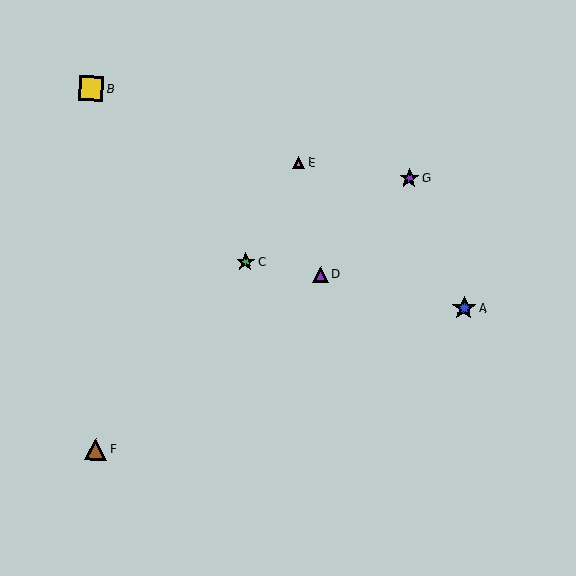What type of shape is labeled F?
Shape F is a brown triangle.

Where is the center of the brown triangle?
The center of the brown triangle is at (96, 449).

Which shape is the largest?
The yellow square (labeled B) is the largest.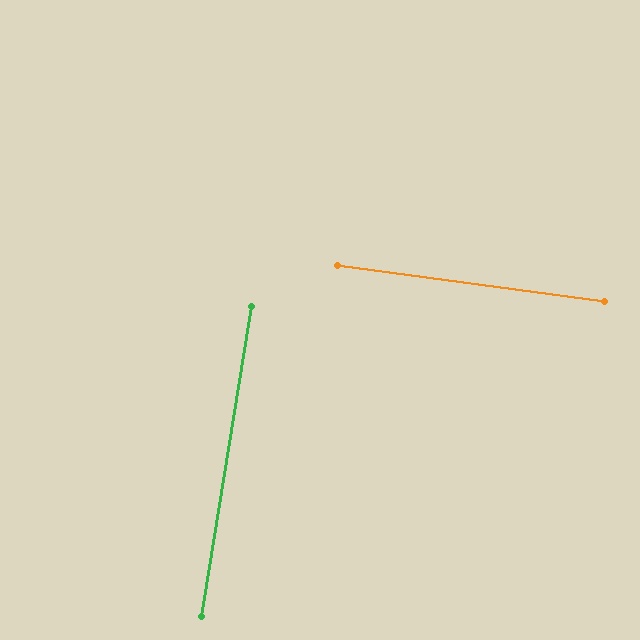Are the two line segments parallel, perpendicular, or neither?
Perpendicular — they meet at approximately 88°.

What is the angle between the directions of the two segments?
Approximately 88 degrees.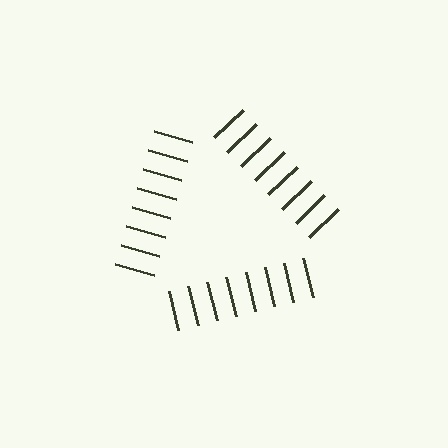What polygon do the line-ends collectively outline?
An illusory triangle — the line segments terminate on its edges but no continuous stroke is drawn.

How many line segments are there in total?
24 — 8 along each of the 3 edges.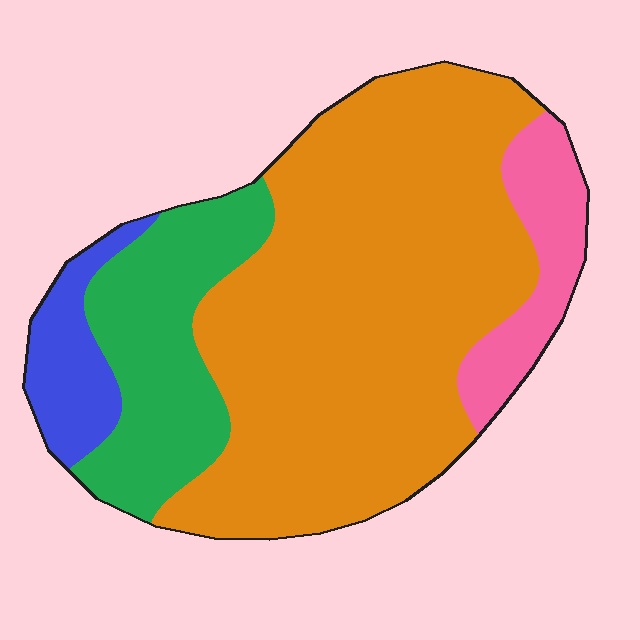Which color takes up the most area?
Orange, at roughly 65%.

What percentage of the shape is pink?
Pink covers 10% of the shape.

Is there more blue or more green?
Green.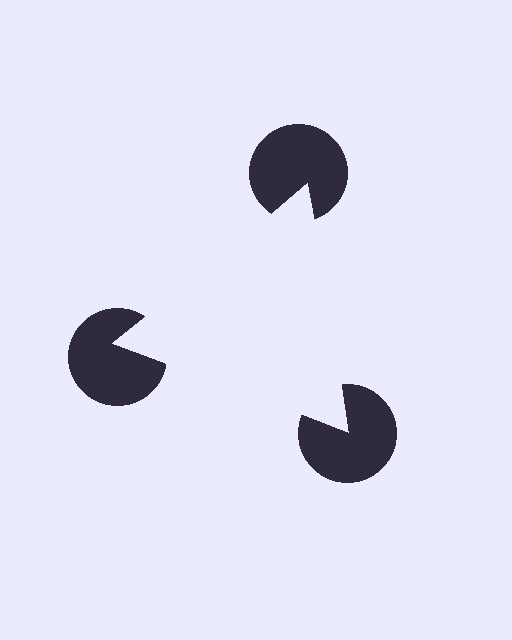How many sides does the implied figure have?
3 sides.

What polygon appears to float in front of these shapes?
An illusory triangle — its edges are inferred from the aligned wedge cuts in the pac-man discs, not physically drawn.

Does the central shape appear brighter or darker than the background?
It typically appears slightly brighter than the background, even though no actual brightness change is drawn.